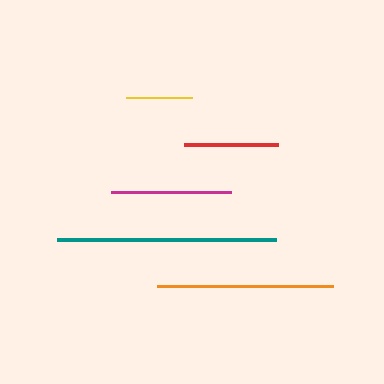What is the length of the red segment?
The red segment is approximately 94 pixels long.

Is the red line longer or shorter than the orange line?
The orange line is longer than the red line.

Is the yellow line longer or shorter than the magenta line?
The magenta line is longer than the yellow line.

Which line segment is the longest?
The teal line is the longest at approximately 219 pixels.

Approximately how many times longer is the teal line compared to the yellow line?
The teal line is approximately 3.3 times the length of the yellow line.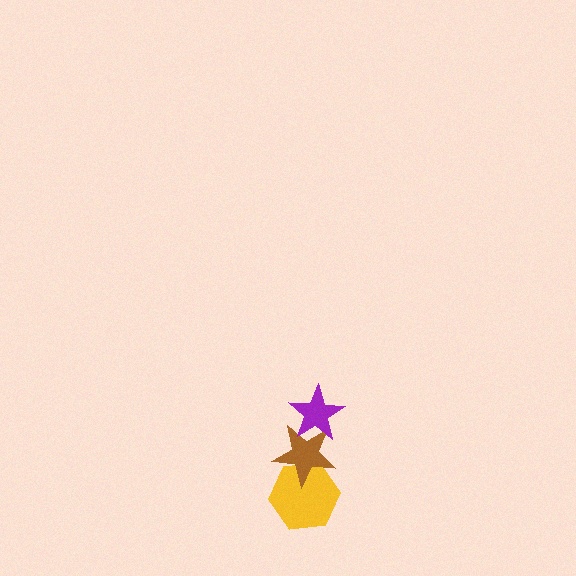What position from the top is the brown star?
The brown star is 2nd from the top.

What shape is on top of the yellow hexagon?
The brown star is on top of the yellow hexagon.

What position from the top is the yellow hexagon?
The yellow hexagon is 3rd from the top.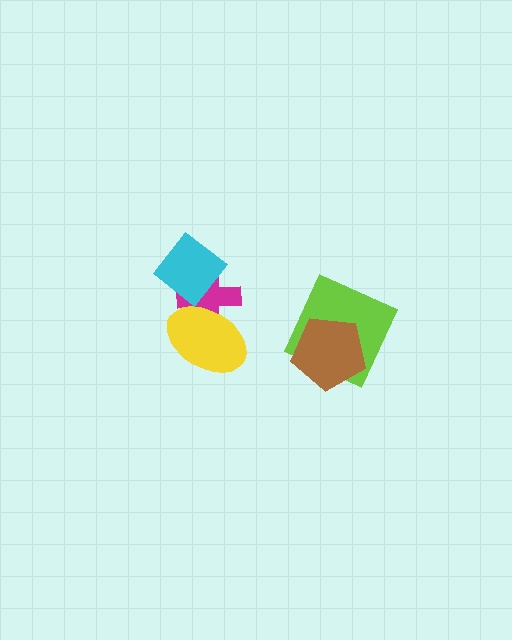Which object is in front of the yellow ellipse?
The cyan diamond is in front of the yellow ellipse.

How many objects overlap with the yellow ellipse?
2 objects overlap with the yellow ellipse.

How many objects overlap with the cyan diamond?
2 objects overlap with the cyan diamond.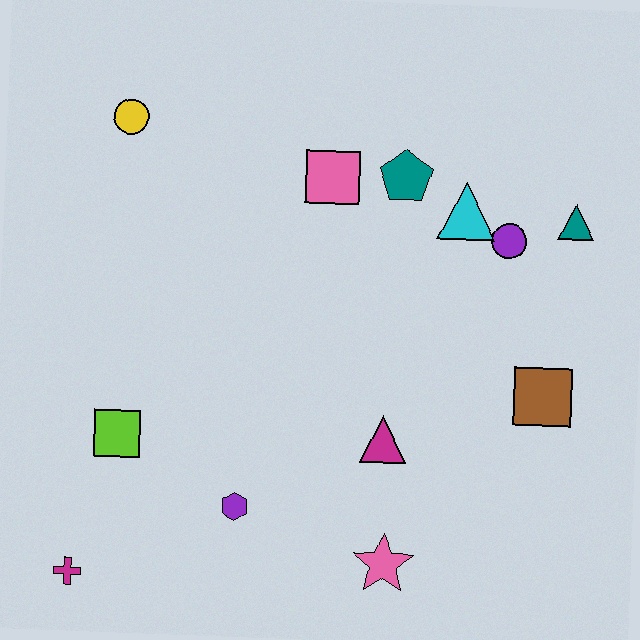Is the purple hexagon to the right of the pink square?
No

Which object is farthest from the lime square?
The teal triangle is farthest from the lime square.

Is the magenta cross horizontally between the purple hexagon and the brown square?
No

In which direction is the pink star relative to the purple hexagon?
The pink star is to the right of the purple hexagon.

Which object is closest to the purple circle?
The cyan triangle is closest to the purple circle.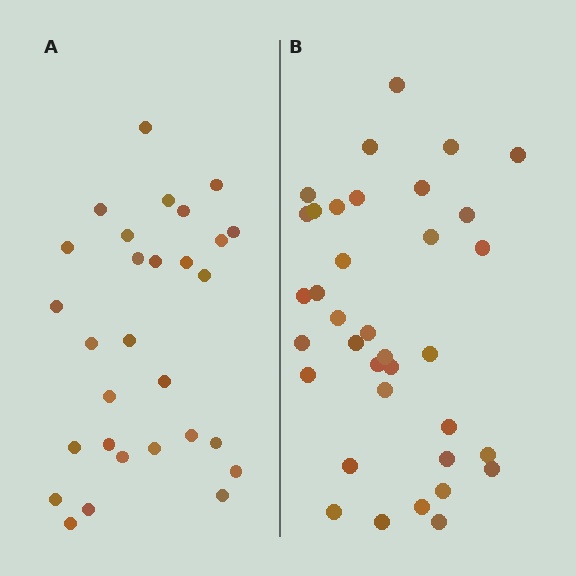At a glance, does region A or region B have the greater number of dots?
Region B (the right region) has more dots.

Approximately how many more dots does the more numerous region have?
Region B has roughly 8 or so more dots than region A.